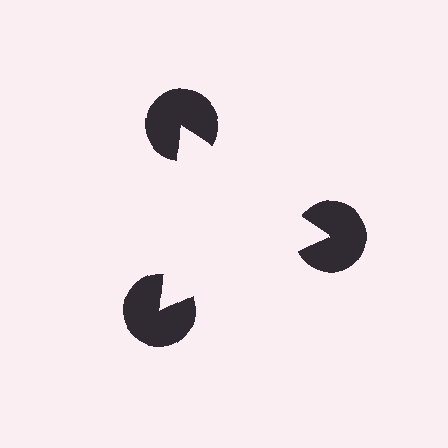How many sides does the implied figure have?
3 sides.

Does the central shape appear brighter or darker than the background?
It typically appears slightly brighter than the background, even though no actual brightness change is drawn.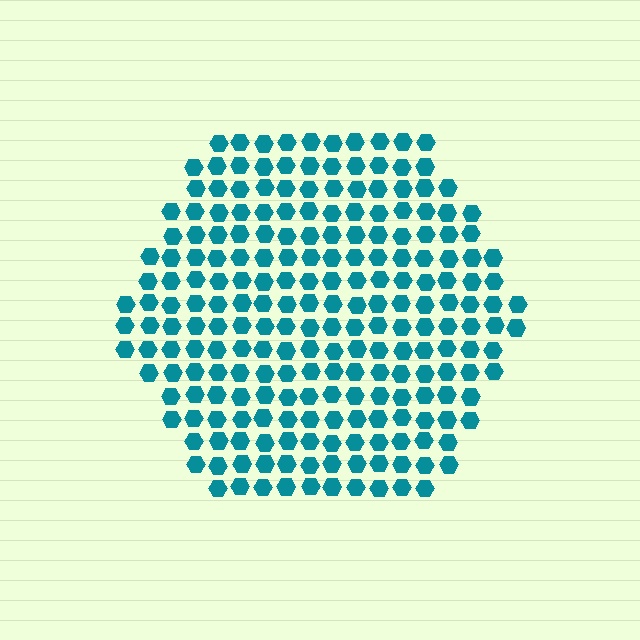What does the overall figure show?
The overall figure shows a hexagon.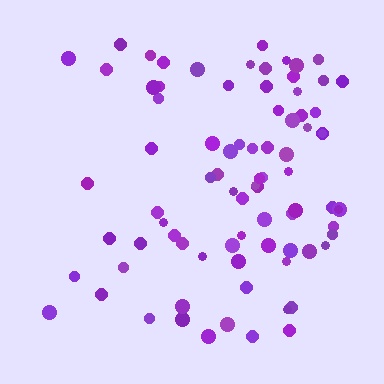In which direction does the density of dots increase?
From left to right, with the right side densest.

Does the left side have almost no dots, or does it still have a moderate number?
Still a moderate number, just noticeably fewer than the right.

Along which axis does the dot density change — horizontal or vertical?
Horizontal.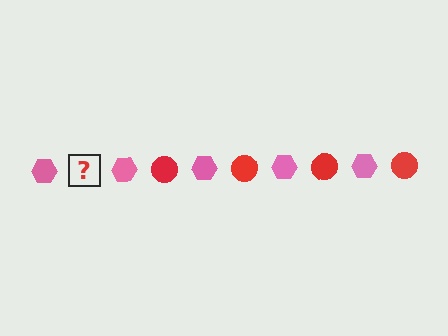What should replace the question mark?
The question mark should be replaced with a red circle.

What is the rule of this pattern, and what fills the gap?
The rule is that the pattern alternates between pink hexagon and red circle. The gap should be filled with a red circle.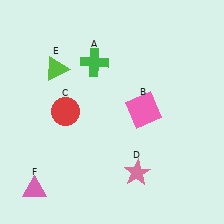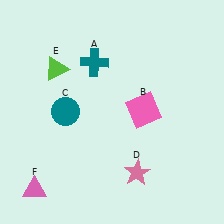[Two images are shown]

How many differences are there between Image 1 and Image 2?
There are 2 differences between the two images.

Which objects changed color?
A changed from green to teal. C changed from red to teal.